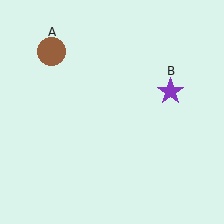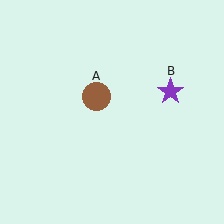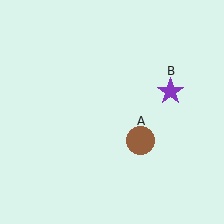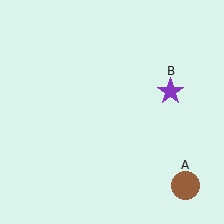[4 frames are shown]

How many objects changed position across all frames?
1 object changed position: brown circle (object A).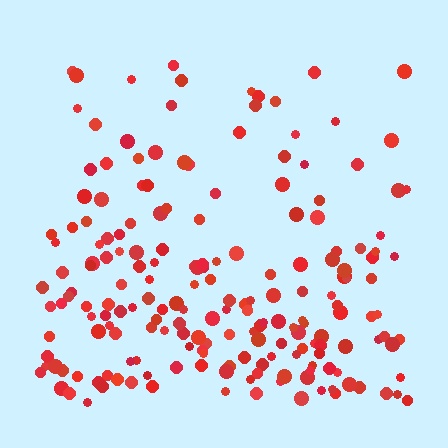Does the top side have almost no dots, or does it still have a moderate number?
Still a moderate number, just noticeably fewer than the bottom.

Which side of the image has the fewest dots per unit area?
The top.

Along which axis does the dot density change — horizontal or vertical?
Vertical.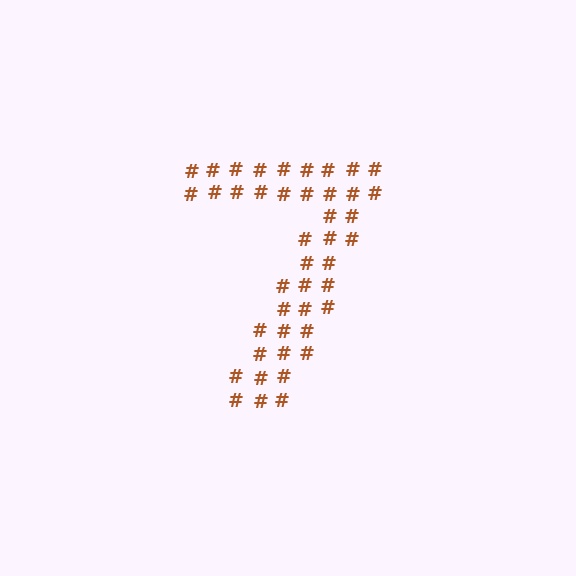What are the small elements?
The small elements are hash symbols.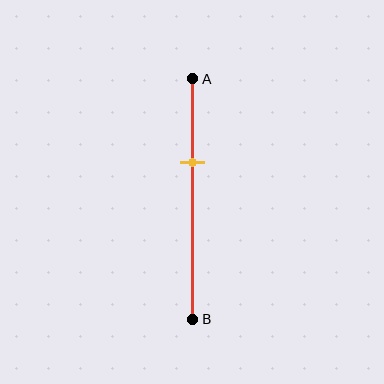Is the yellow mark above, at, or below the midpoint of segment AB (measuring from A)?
The yellow mark is above the midpoint of segment AB.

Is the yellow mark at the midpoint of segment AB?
No, the mark is at about 35% from A, not at the 50% midpoint.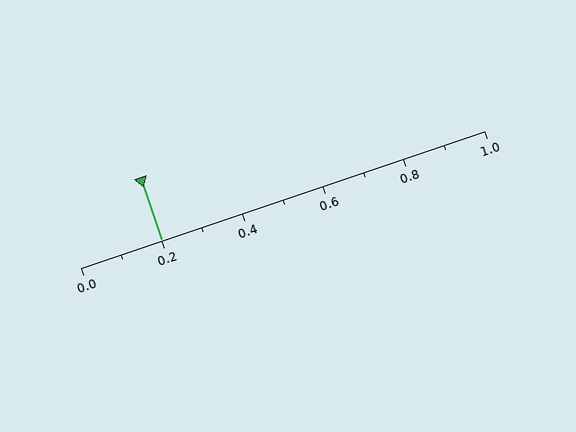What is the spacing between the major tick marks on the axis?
The major ticks are spaced 0.2 apart.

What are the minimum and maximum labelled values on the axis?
The axis runs from 0.0 to 1.0.